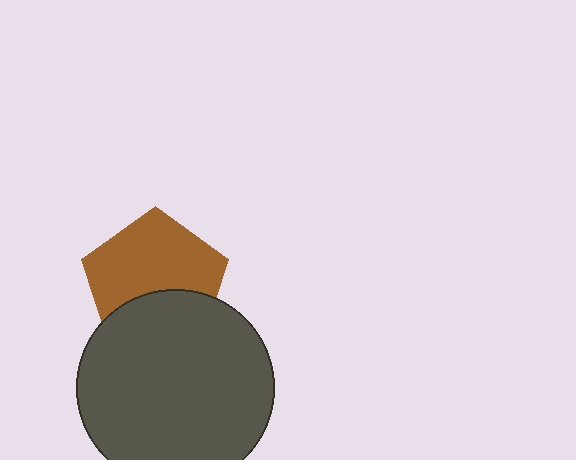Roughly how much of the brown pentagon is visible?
About half of it is visible (roughly 64%).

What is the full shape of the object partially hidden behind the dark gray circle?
The partially hidden object is a brown pentagon.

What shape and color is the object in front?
The object in front is a dark gray circle.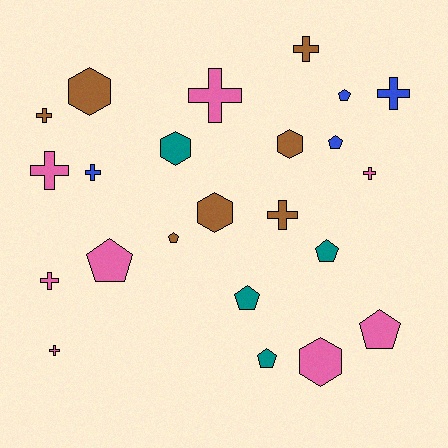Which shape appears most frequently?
Cross, with 10 objects.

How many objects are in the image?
There are 23 objects.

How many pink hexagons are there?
There is 1 pink hexagon.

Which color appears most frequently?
Pink, with 8 objects.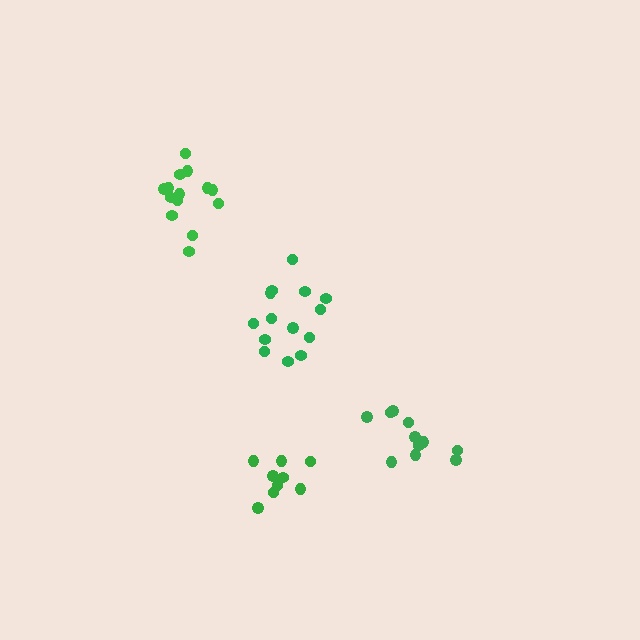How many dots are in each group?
Group 1: 11 dots, Group 2: 14 dots, Group 3: 9 dots, Group 4: 14 dots (48 total).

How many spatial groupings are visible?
There are 4 spatial groupings.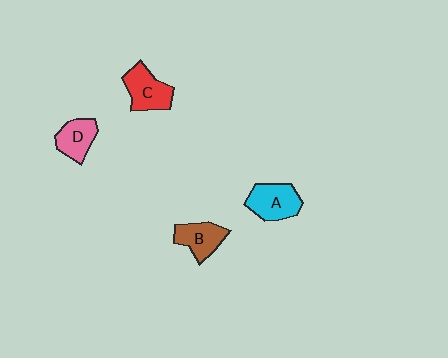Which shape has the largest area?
Shape A (cyan).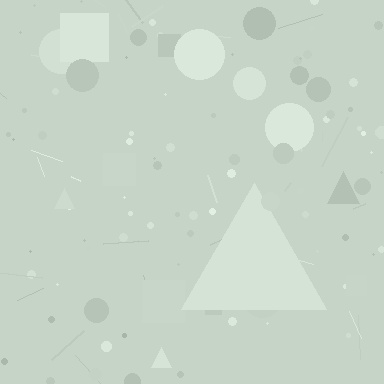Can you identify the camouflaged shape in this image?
The camouflaged shape is a triangle.